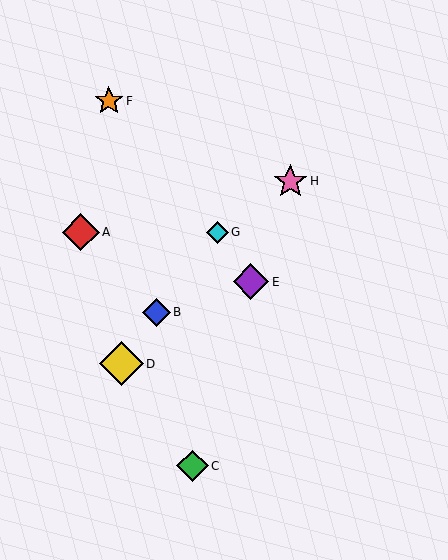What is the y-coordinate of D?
Object D is at y≈364.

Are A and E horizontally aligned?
No, A is at y≈232 and E is at y≈282.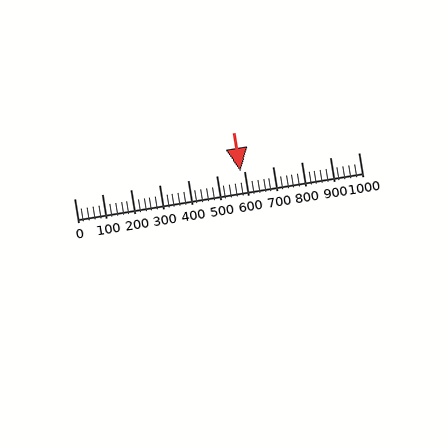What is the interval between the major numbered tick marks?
The major tick marks are spaced 100 units apart.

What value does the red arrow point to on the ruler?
The red arrow points to approximately 584.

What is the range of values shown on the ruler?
The ruler shows values from 0 to 1000.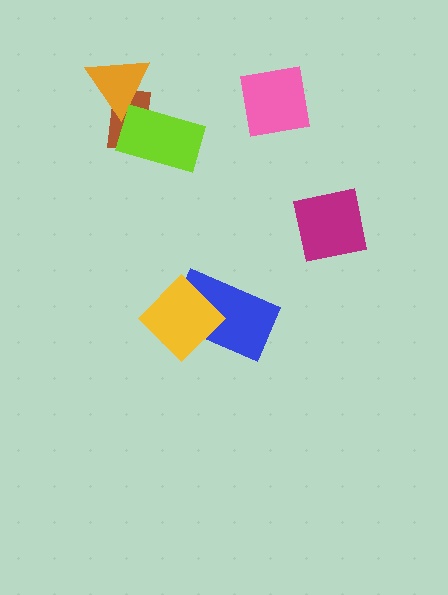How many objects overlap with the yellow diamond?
1 object overlaps with the yellow diamond.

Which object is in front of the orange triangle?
The lime rectangle is in front of the orange triangle.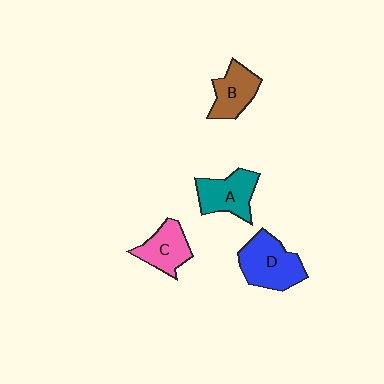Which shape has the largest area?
Shape D (blue).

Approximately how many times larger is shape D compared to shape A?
Approximately 1.2 times.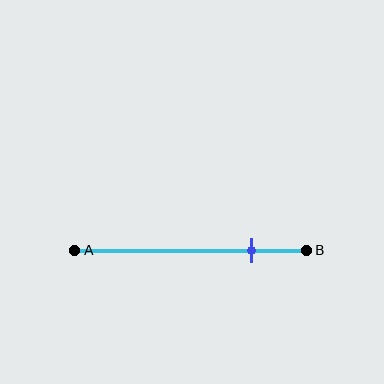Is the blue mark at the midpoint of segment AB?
No, the mark is at about 75% from A, not at the 50% midpoint.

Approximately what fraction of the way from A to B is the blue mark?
The blue mark is approximately 75% of the way from A to B.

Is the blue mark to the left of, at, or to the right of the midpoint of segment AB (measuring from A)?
The blue mark is to the right of the midpoint of segment AB.